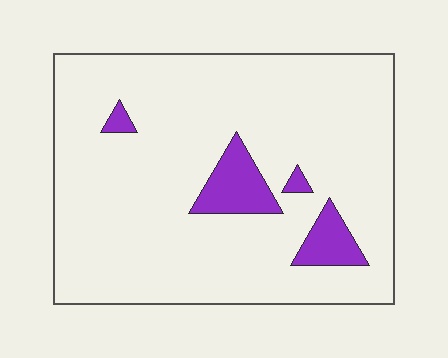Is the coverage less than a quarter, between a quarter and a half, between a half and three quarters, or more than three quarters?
Less than a quarter.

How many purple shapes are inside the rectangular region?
4.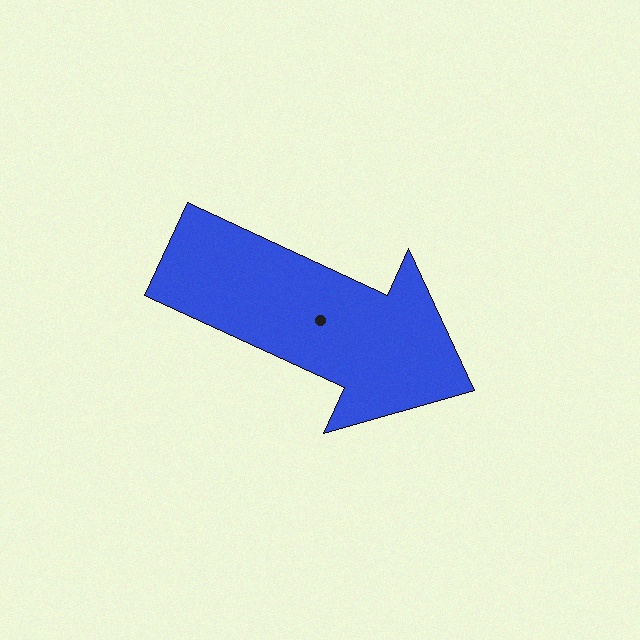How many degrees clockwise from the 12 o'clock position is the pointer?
Approximately 115 degrees.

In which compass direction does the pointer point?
Southeast.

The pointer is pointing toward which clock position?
Roughly 4 o'clock.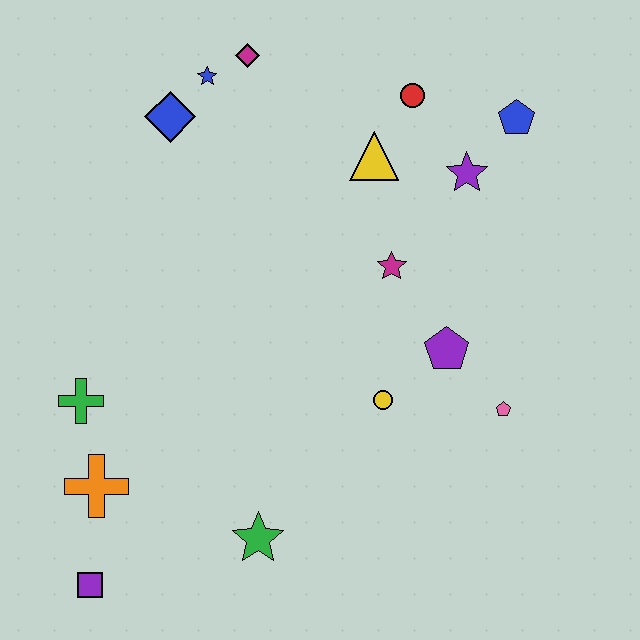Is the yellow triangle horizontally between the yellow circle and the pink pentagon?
No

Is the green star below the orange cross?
Yes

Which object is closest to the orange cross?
The green cross is closest to the orange cross.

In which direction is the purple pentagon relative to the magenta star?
The purple pentagon is below the magenta star.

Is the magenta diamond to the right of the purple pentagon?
No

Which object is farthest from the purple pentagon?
The purple square is farthest from the purple pentagon.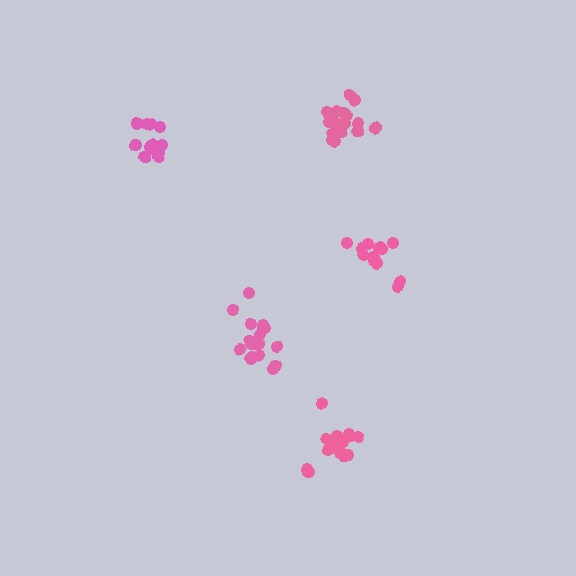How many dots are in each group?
Group 1: 12 dots, Group 2: 12 dots, Group 3: 16 dots, Group 4: 18 dots, Group 5: 18 dots (76 total).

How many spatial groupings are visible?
There are 5 spatial groupings.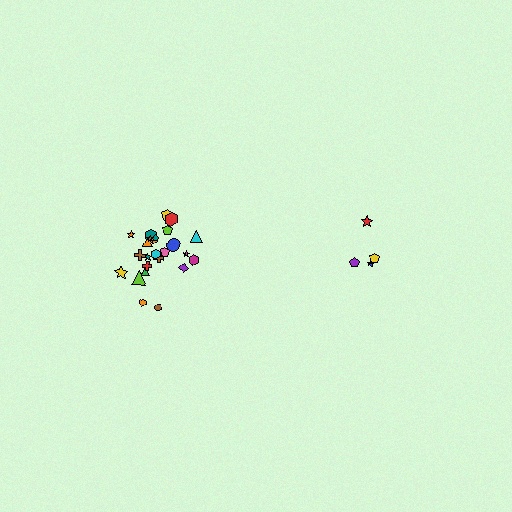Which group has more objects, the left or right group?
The left group.